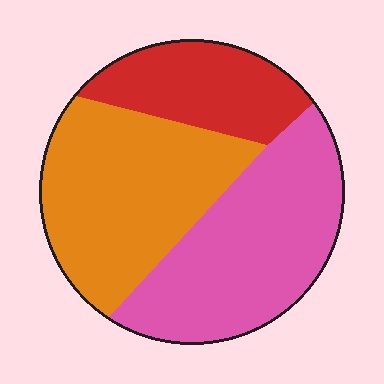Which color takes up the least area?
Red, at roughly 20%.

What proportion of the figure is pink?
Pink takes up about two fifths (2/5) of the figure.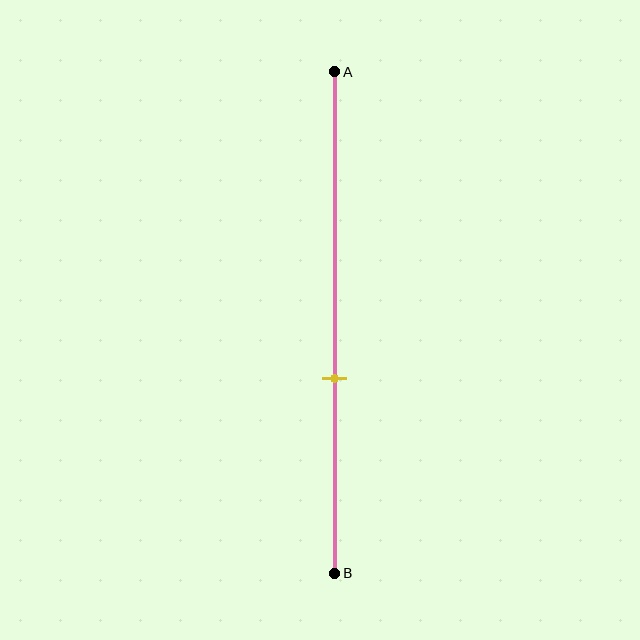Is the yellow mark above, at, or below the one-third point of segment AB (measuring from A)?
The yellow mark is below the one-third point of segment AB.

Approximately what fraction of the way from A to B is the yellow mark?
The yellow mark is approximately 60% of the way from A to B.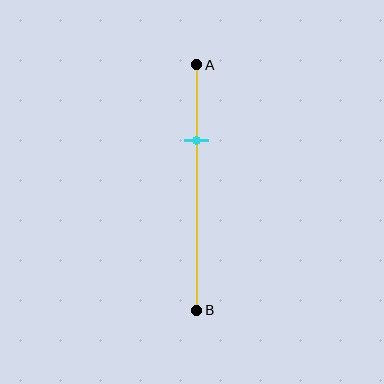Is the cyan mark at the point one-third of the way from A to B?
Yes, the mark is approximately at the one-third point.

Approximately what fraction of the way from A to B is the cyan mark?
The cyan mark is approximately 30% of the way from A to B.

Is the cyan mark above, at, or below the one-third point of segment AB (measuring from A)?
The cyan mark is approximately at the one-third point of segment AB.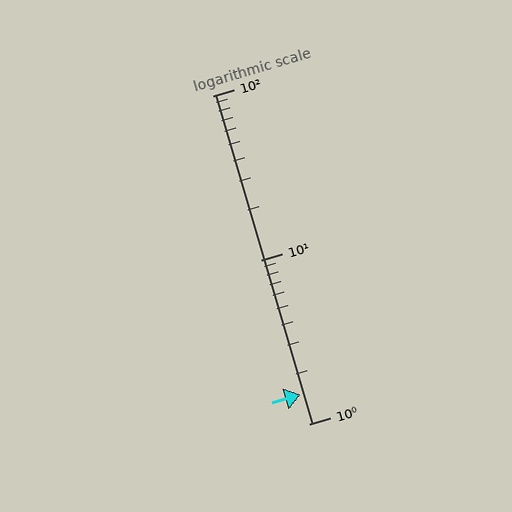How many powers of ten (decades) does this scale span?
The scale spans 2 decades, from 1 to 100.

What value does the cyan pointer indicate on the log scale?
The pointer indicates approximately 1.5.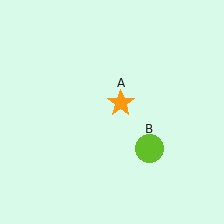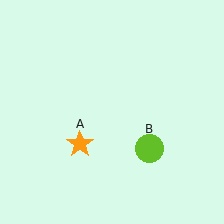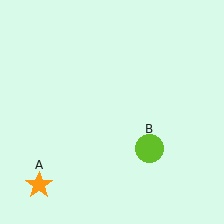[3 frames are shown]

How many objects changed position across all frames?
1 object changed position: orange star (object A).